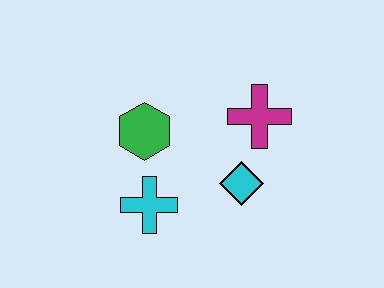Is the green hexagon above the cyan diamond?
Yes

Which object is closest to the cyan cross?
The green hexagon is closest to the cyan cross.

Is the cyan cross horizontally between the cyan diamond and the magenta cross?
No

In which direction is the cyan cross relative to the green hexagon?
The cyan cross is below the green hexagon.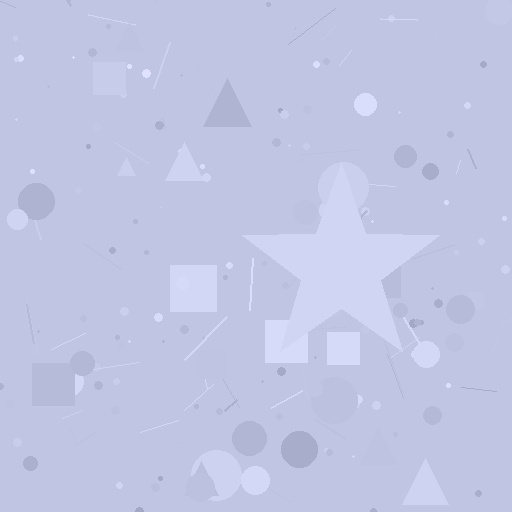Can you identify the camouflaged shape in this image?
The camouflaged shape is a star.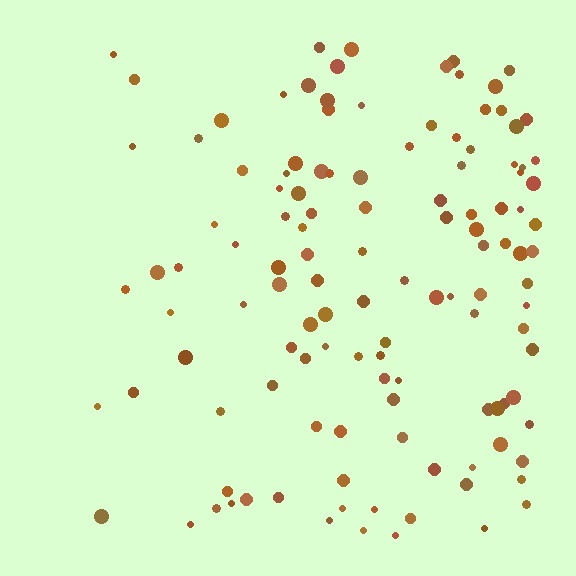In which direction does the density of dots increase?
From left to right, with the right side densest.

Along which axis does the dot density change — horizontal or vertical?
Horizontal.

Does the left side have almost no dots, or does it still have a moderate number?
Still a moderate number, just noticeably fewer than the right.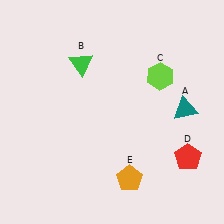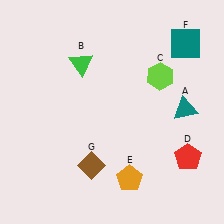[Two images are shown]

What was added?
A teal square (F), a brown diamond (G) were added in Image 2.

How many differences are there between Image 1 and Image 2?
There are 2 differences between the two images.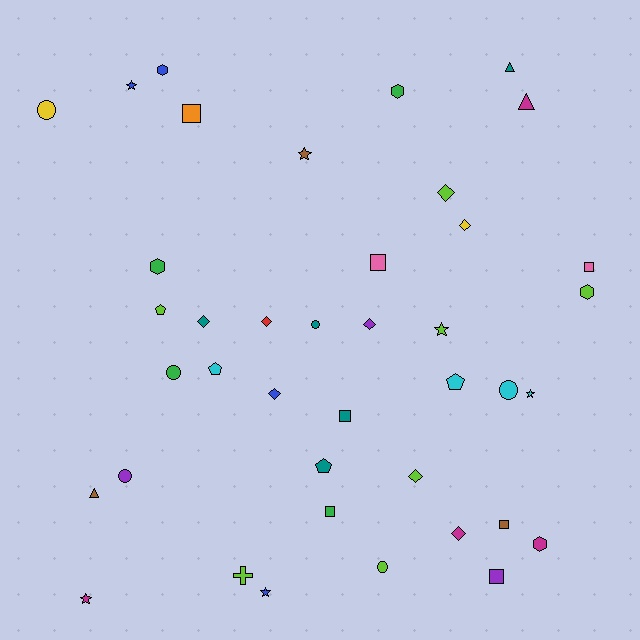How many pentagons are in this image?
There are 4 pentagons.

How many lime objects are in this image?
There are 7 lime objects.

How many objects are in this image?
There are 40 objects.